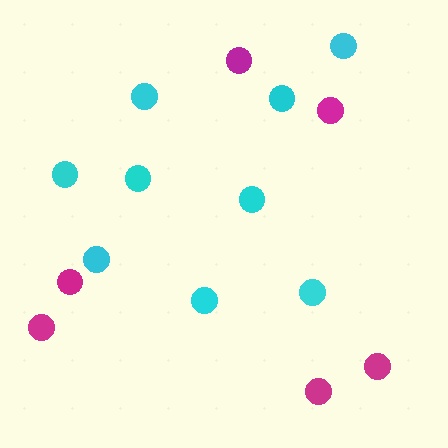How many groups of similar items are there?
There are 2 groups: one group of magenta circles (6) and one group of cyan circles (9).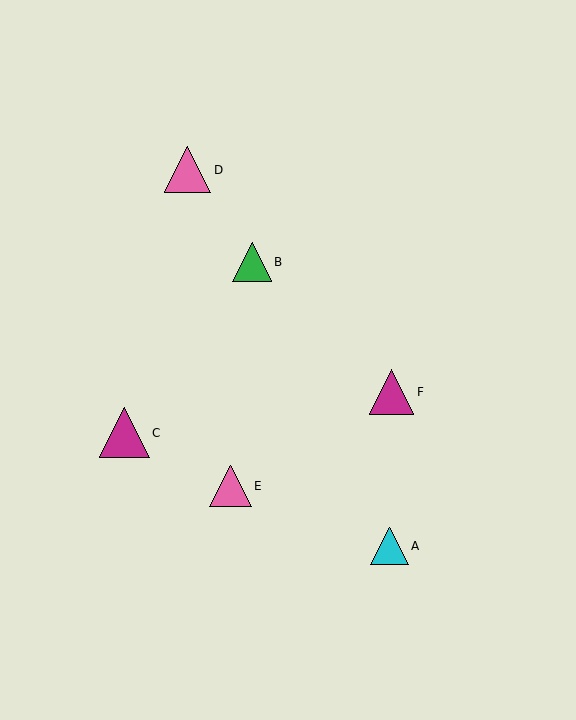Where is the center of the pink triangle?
The center of the pink triangle is at (230, 486).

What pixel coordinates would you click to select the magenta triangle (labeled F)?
Click at (392, 392) to select the magenta triangle F.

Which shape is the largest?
The magenta triangle (labeled C) is the largest.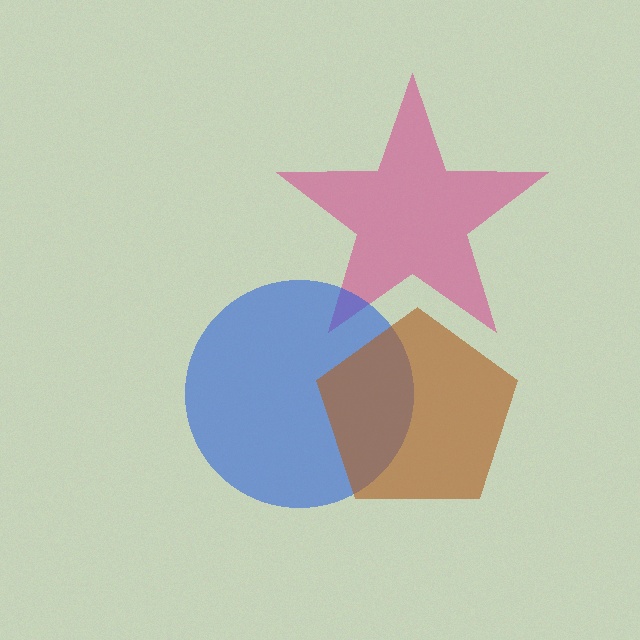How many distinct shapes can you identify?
There are 3 distinct shapes: a magenta star, a blue circle, a brown pentagon.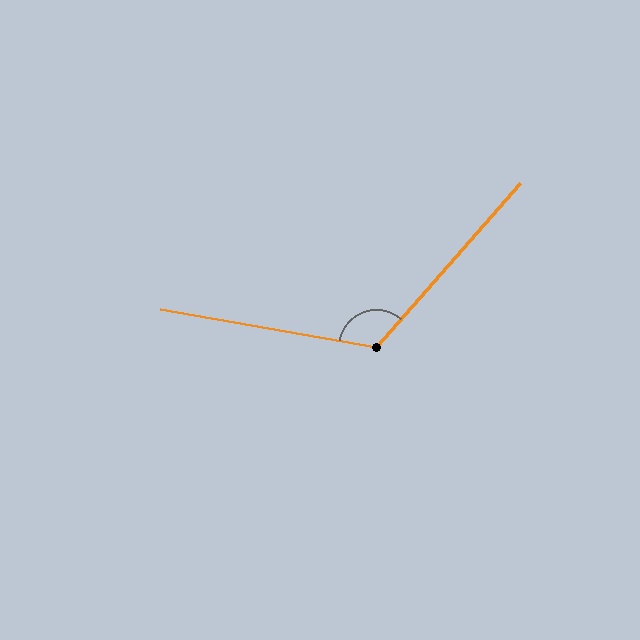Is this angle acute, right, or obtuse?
It is obtuse.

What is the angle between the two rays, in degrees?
Approximately 121 degrees.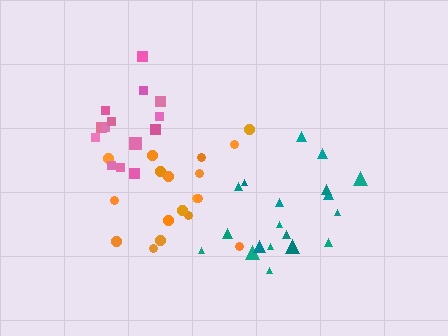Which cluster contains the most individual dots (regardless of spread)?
Teal (19).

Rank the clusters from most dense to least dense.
pink, teal, orange.